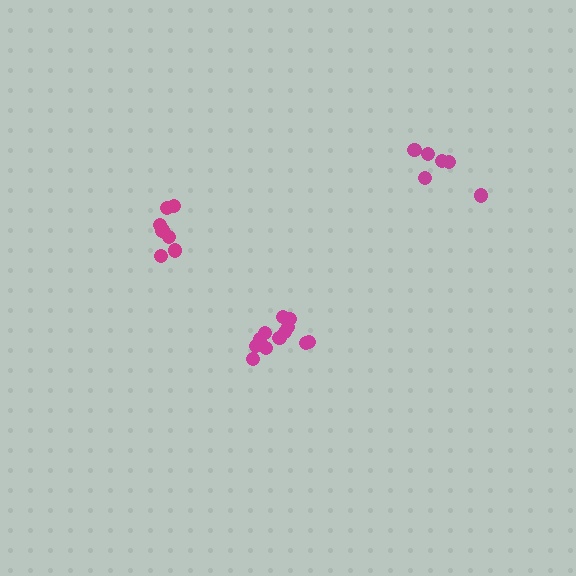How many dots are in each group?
Group 1: 12 dots, Group 2: 8 dots, Group 3: 6 dots (26 total).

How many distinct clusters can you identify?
There are 3 distinct clusters.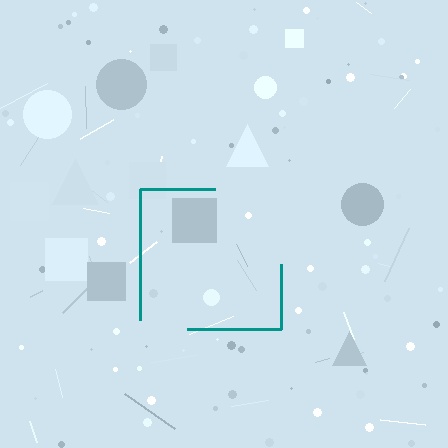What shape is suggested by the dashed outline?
The dashed outline suggests a square.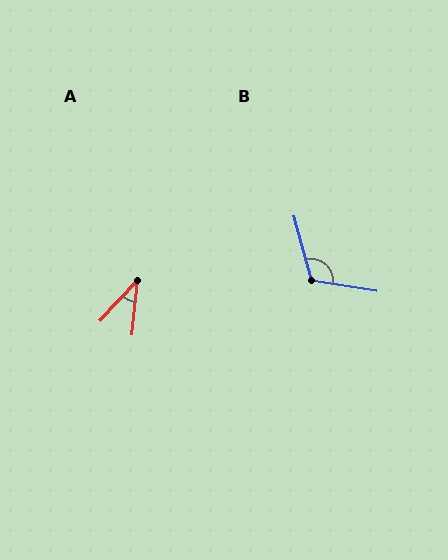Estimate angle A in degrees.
Approximately 38 degrees.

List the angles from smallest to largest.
A (38°), B (114°).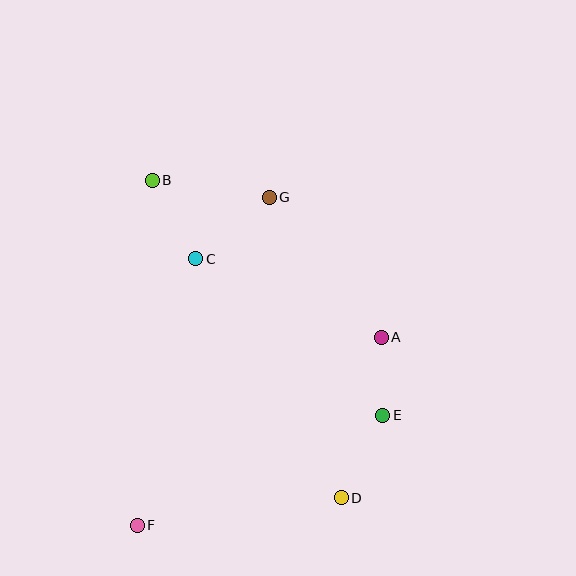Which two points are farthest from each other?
Points B and D are farthest from each other.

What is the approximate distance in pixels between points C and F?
The distance between C and F is approximately 273 pixels.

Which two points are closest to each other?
Points A and E are closest to each other.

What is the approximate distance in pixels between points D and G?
The distance between D and G is approximately 309 pixels.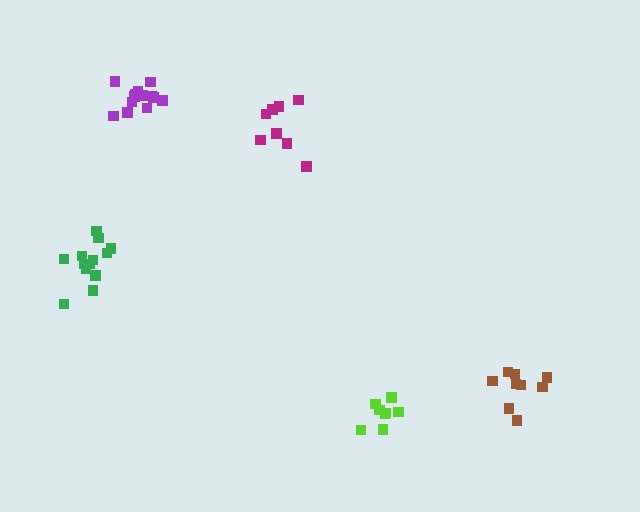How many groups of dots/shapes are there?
There are 5 groups.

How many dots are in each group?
Group 1: 8 dots, Group 2: 13 dots, Group 3: 8 dots, Group 4: 9 dots, Group 5: 13 dots (51 total).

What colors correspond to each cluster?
The clusters are colored: magenta, green, lime, brown, purple.